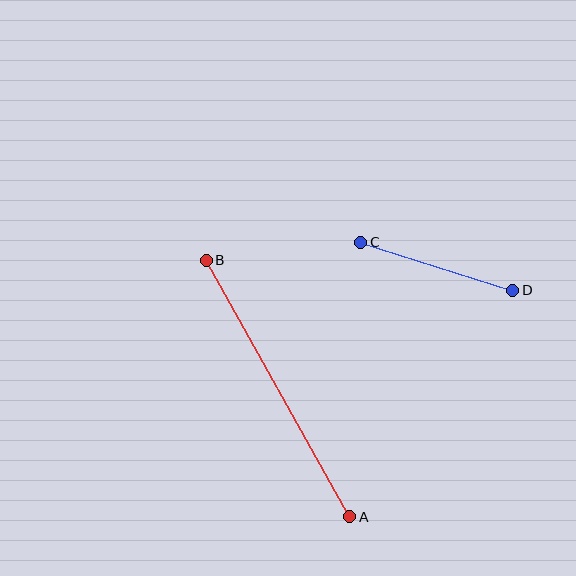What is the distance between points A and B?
The distance is approximately 293 pixels.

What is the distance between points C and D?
The distance is approximately 160 pixels.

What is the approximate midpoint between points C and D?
The midpoint is at approximately (437, 266) pixels.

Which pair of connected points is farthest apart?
Points A and B are farthest apart.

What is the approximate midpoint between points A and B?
The midpoint is at approximately (278, 389) pixels.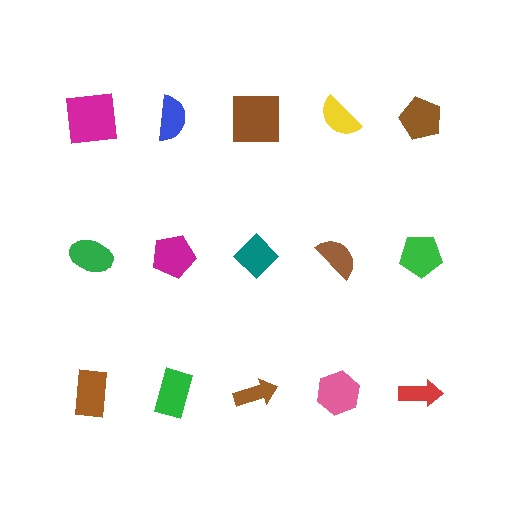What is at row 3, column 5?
A red arrow.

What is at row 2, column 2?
A magenta pentagon.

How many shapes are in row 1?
5 shapes.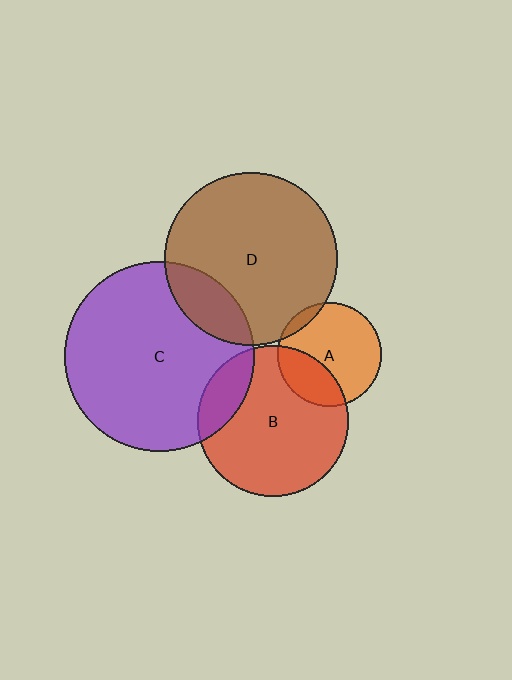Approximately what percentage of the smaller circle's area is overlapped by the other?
Approximately 30%.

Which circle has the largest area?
Circle C (purple).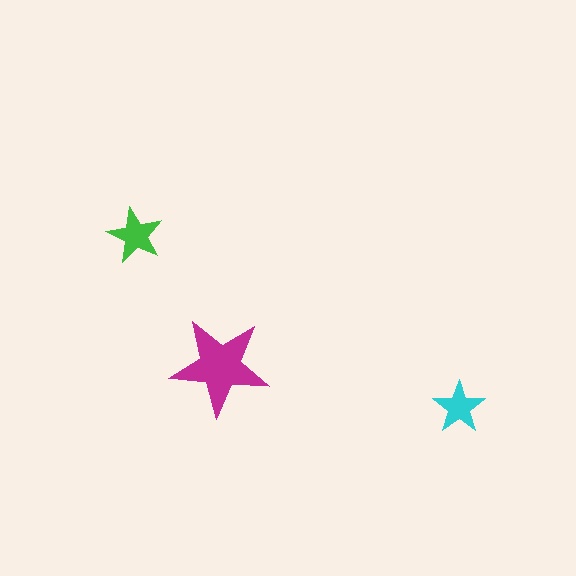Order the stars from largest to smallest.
the magenta one, the green one, the cyan one.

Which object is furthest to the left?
The green star is leftmost.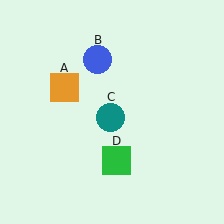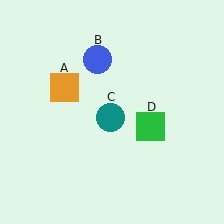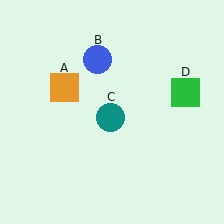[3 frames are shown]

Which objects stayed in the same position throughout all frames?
Orange square (object A) and blue circle (object B) and teal circle (object C) remained stationary.